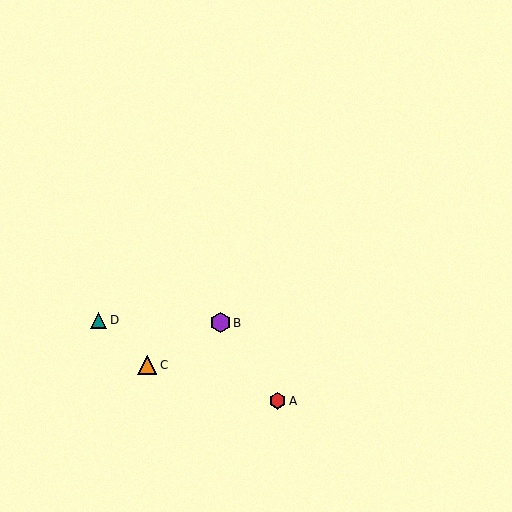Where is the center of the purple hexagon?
The center of the purple hexagon is at (220, 323).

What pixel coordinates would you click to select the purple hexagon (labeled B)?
Click at (220, 323) to select the purple hexagon B.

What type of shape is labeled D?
Shape D is a teal triangle.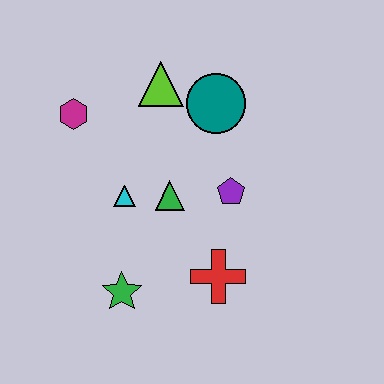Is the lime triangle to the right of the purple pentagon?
No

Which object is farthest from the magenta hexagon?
The red cross is farthest from the magenta hexagon.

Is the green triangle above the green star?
Yes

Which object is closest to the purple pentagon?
The green triangle is closest to the purple pentagon.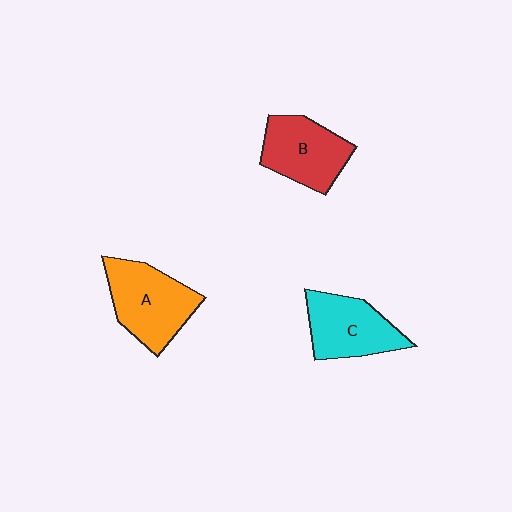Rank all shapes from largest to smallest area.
From largest to smallest: A (orange), C (cyan), B (red).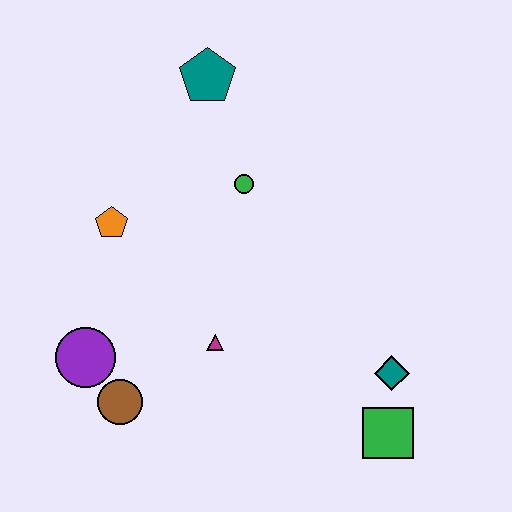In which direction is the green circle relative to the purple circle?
The green circle is above the purple circle.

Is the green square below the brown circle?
Yes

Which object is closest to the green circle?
The teal pentagon is closest to the green circle.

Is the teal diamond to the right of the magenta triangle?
Yes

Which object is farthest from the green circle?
The green square is farthest from the green circle.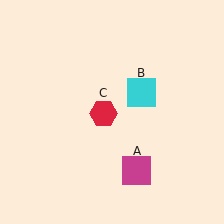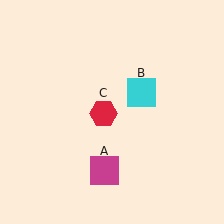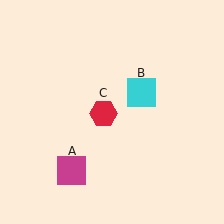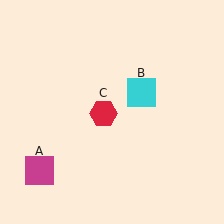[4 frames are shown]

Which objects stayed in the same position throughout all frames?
Cyan square (object B) and red hexagon (object C) remained stationary.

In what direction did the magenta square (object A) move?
The magenta square (object A) moved left.